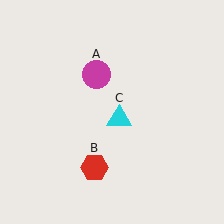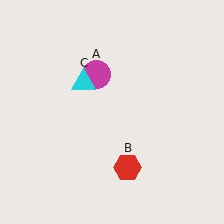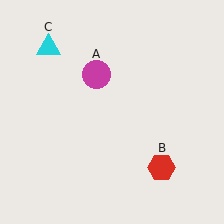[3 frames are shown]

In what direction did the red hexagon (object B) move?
The red hexagon (object B) moved right.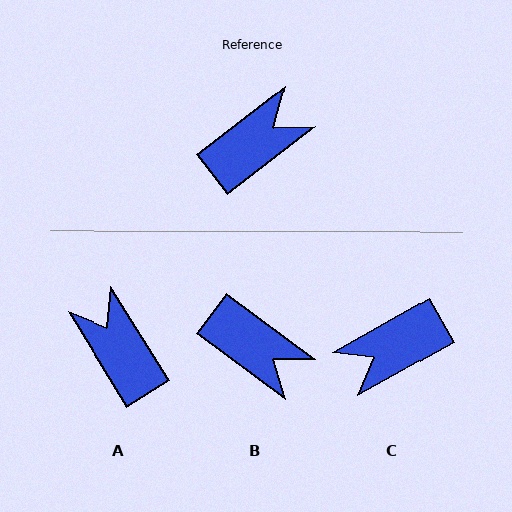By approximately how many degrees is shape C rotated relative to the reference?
Approximately 172 degrees counter-clockwise.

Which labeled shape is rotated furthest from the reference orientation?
C, about 172 degrees away.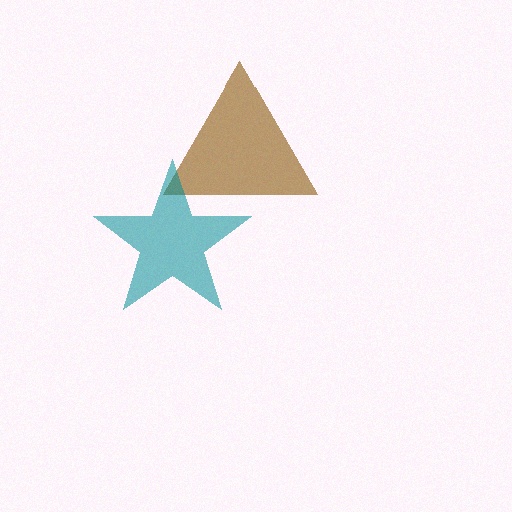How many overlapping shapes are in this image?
There are 2 overlapping shapes in the image.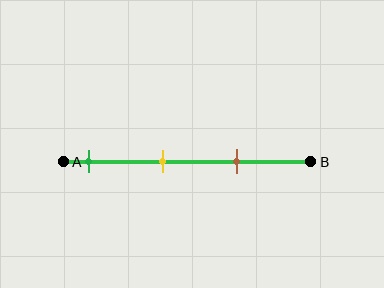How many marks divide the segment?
There are 3 marks dividing the segment.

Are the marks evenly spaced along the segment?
Yes, the marks are approximately evenly spaced.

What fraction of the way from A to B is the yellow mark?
The yellow mark is approximately 40% (0.4) of the way from A to B.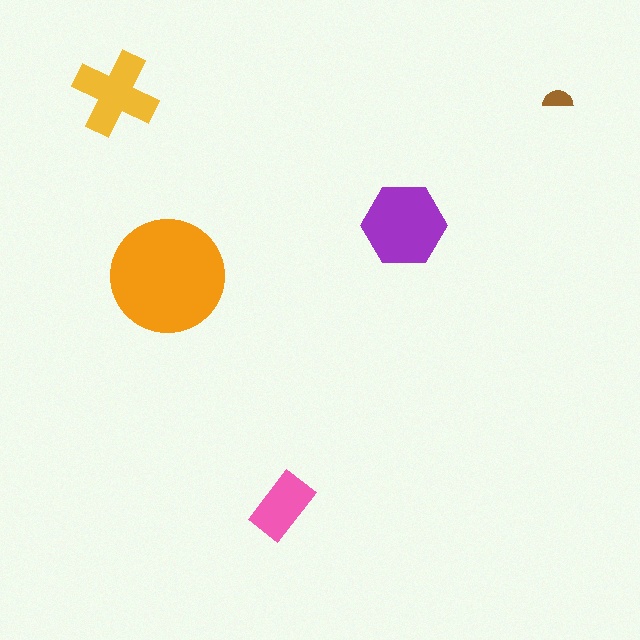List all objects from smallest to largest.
The brown semicircle, the pink rectangle, the yellow cross, the purple hexagon, the orange circle.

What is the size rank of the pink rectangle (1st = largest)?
4th.